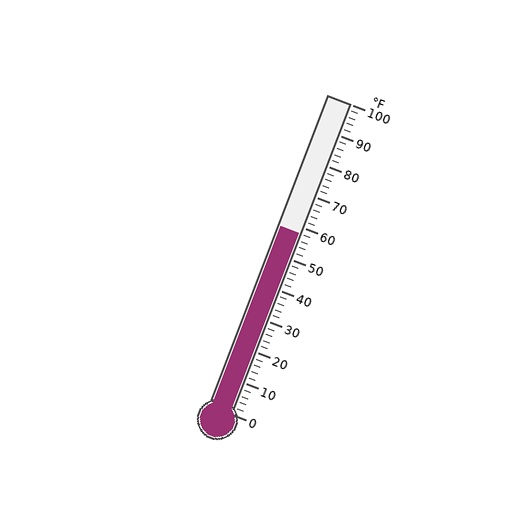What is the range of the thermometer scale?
The thermometer scale ranges from 0°F to 100°F.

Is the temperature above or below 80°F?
The temperature is below 80°F.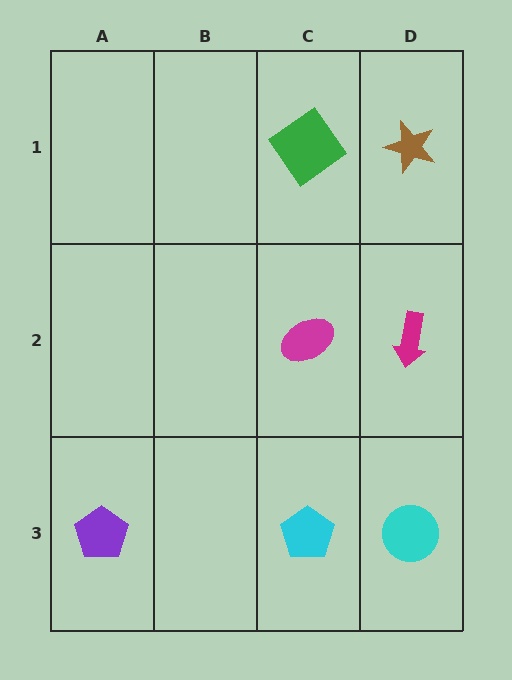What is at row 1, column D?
A brown star.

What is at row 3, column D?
A cyan circle.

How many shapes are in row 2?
2 shapes.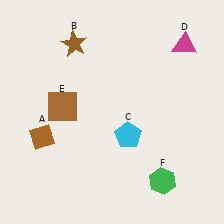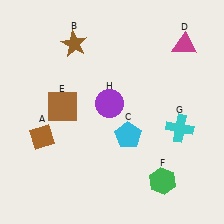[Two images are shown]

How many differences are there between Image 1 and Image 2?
There are 2 differences between the two images.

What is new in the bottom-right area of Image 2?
A cyan cross (G) was added in the bottom-right area of Image 2.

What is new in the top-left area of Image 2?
A purple circle (H) was added in the top-left area of Image 2.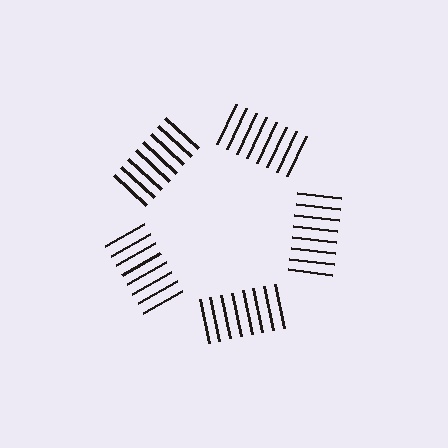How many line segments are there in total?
40 — 8 along each of the 5 edges.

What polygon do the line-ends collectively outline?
An illusory pentagon — the line segments terminate on its edges but no continuous stroke is drawn.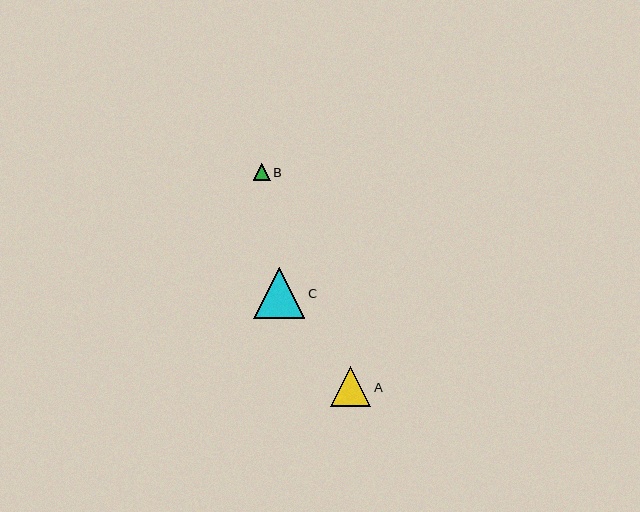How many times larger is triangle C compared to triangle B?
Triangle C is approximately 3.0 times the size of triangle B.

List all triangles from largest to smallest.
From largest to smallest: C, A, B.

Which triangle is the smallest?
Triangle B is the smallest with a size of approximately 17 pixels.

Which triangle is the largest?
Triangle C is the largest with a size of approximately 51 pixels.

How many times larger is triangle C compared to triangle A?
Triangle C is approximately 1.2 times the size of triangle A.